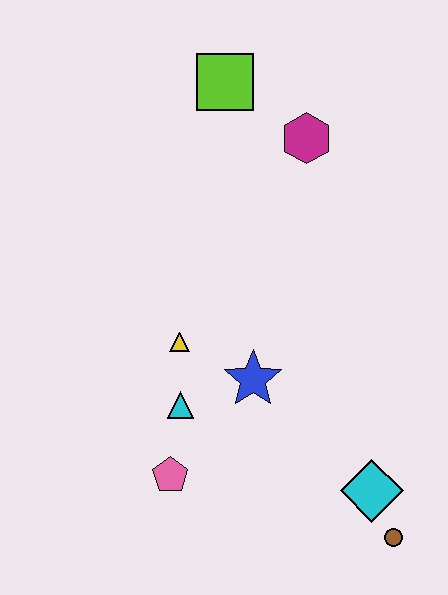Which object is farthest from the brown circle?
The lime square is farthest from the brown circle.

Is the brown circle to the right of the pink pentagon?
Yes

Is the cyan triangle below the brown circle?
No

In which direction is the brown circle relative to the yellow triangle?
The brown circle is to the right of the yellow triangle.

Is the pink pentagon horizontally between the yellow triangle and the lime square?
No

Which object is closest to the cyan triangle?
The yellow triangle is closest to the cyan triangle.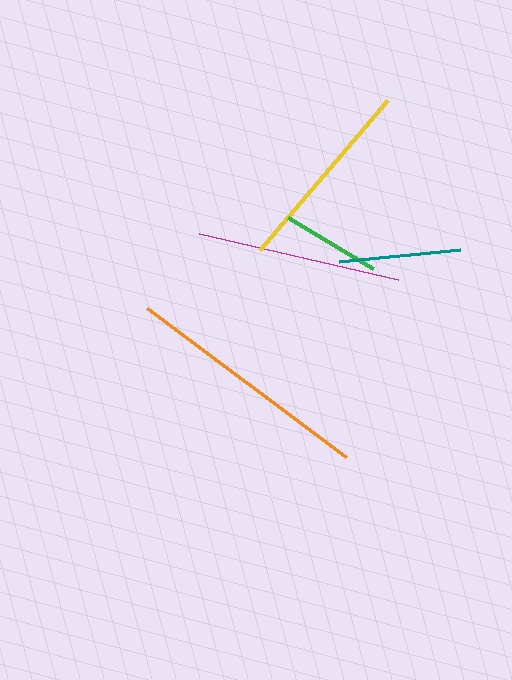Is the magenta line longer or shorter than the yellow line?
The magenta line is longer than the yellow line.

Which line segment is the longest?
The orange line is the longest at approximately 249 pixels.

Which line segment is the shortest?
The green line is the shortest at approximately 98 pixels.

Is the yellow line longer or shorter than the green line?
The yellow line is longer than the green line.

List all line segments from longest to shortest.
From longest to shortest: orange, magenta, yellow, teal, green.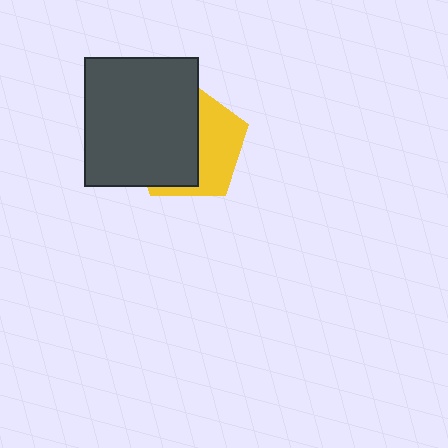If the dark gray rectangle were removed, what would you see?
You would see the complete yellow pentagon.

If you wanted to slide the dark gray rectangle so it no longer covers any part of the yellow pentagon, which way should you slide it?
Slide it left — that is the most direct way to separate the two shapes.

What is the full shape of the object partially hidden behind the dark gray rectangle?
The partially hidden object is a yellow pentagon.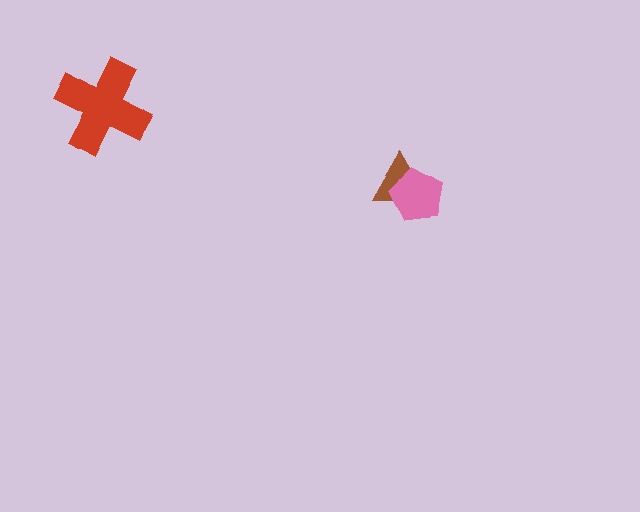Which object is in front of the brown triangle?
The pink pentagon is in front of the brown triangle.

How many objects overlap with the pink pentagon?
1 object overlaps with the pink pentagon.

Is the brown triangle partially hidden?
Yes, it is partially covered by another shape.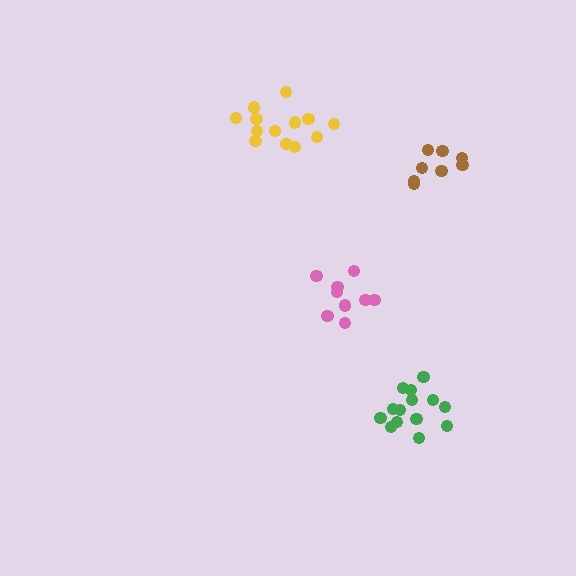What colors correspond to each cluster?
The clusters are colored: brown, green, yellow, pink.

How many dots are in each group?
Group 1: 8 dots, Group 2: 14 dots, Group 3: 13 dots, Group 4: 9 dots (44 total).